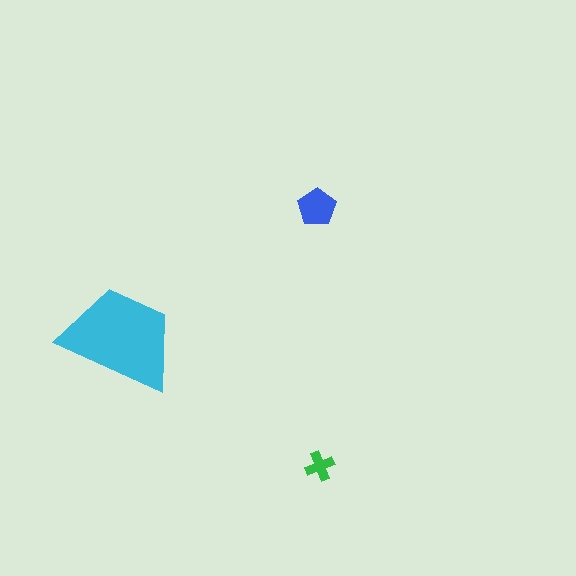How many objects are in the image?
There are 3 objects in the image.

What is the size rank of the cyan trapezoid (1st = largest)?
1st.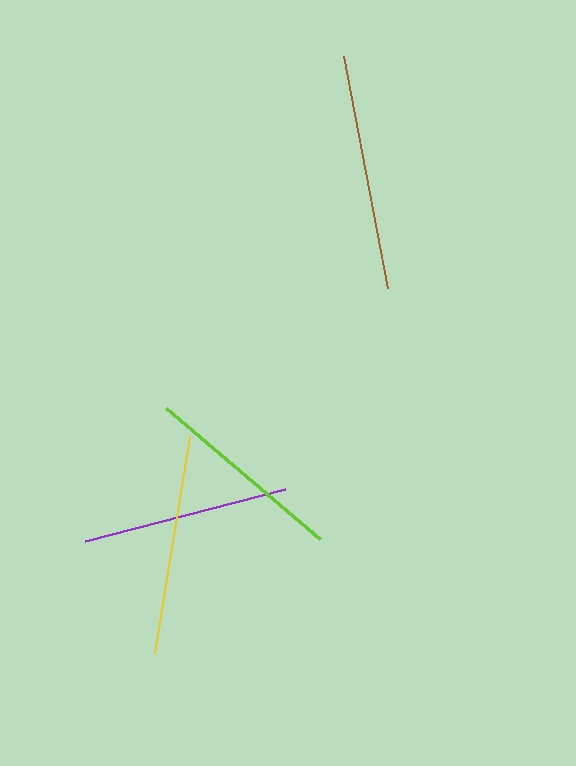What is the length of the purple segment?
The purple segment is approximately 207 pixels long.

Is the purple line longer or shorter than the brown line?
The brown line is longer than the purple line.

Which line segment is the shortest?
The lime line is the shortest at approximately 202 pixels.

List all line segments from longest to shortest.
From longest to shortest: brown, yellow, purple, lime.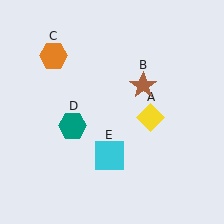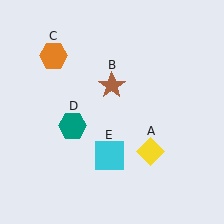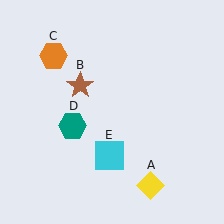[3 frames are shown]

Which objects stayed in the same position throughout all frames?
Orange hexagon (object C) and teal hexagon (object D) and cyan square (object E) remained stationary.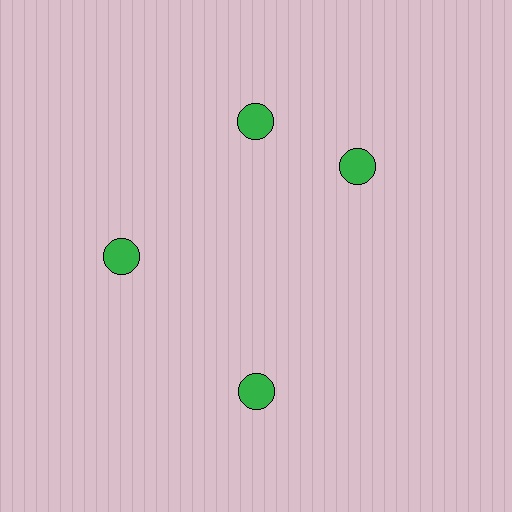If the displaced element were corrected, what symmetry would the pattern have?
It would have 4-fold rotational symmetry — the pattern would map onto itself every 90 degrees.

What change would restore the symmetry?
The symmetry would be restored by rotating it back into even spacing with its neighbors so that all 4 circles sit at equal angles and equal distance from the center.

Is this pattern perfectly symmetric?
No. The 4 green circles are arranged in a ring, but one element near the 3 o'clock position is rotated out of alignment along the ring, breaking the 4-fold rotational symmetry.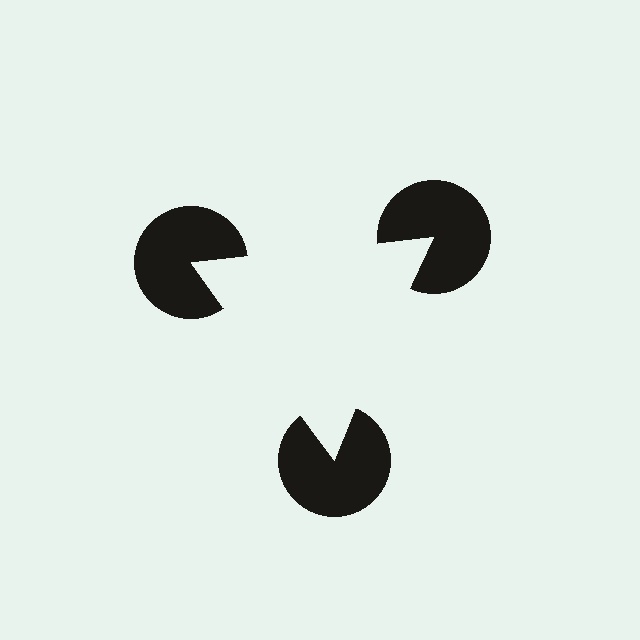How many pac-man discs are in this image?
There are 3 — one at each vertex of the illusory triangle.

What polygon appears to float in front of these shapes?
An illusory triangle — its edges are inferred from the aligned wedge cuts in the pac-man discs, not physically drawn.